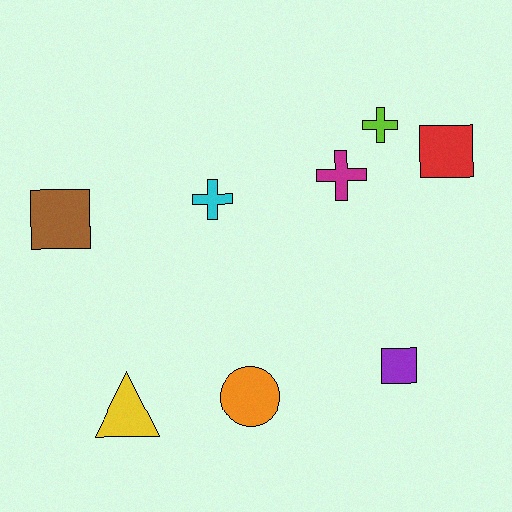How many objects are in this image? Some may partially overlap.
There are 8 objects.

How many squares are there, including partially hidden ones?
There are 3 squares.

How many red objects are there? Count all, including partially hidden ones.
There is 1 red object.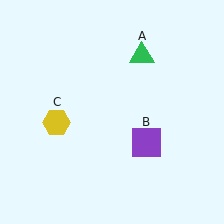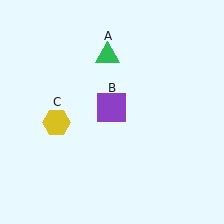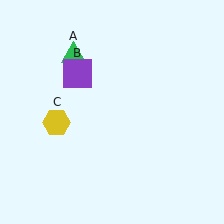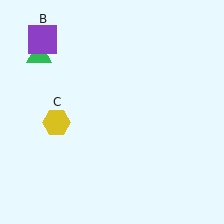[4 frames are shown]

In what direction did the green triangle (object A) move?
The green triangle (object A) moved left.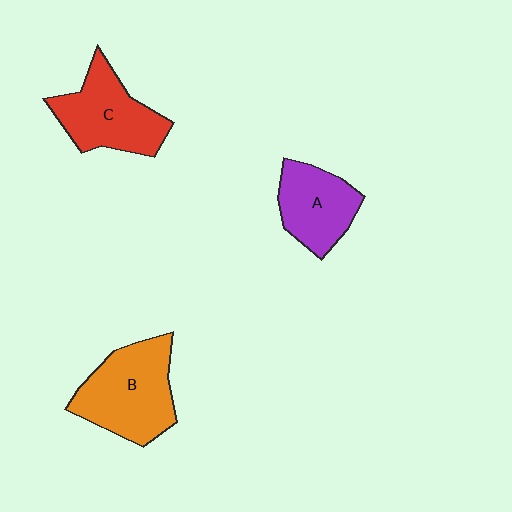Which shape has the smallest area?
Shape A (purple).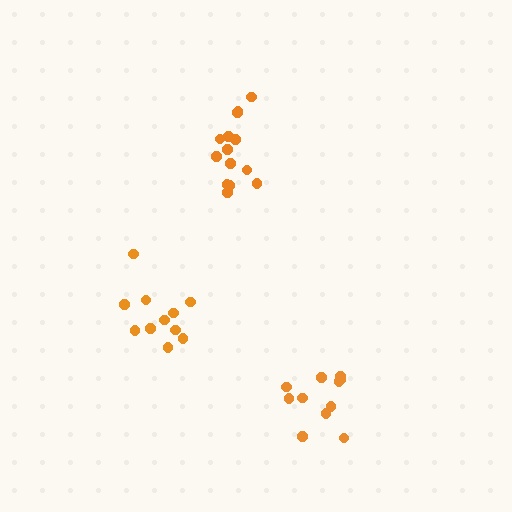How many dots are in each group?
Group 1: 11 dots, Group 2: 11 dots, Group 3: 14 dots (36 total).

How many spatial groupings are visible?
There are 3 spatial groupings.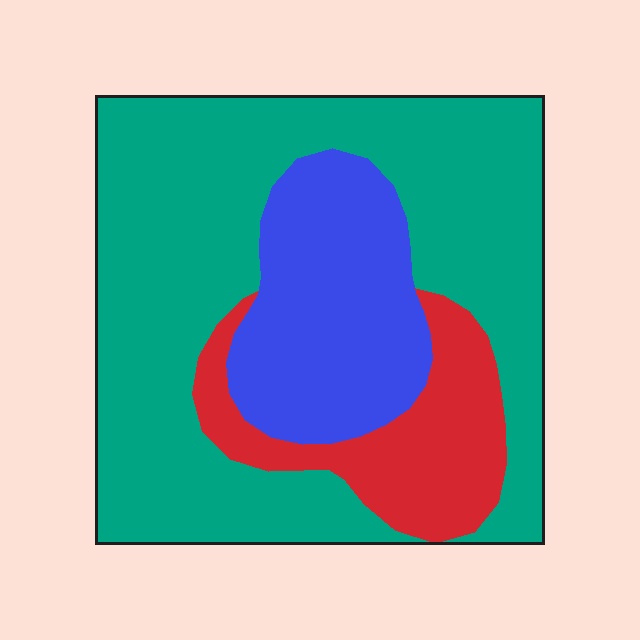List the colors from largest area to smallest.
From largest to smallest: teal, blue, red.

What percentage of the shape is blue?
Blue takes up between a sixth and a third of the shape.